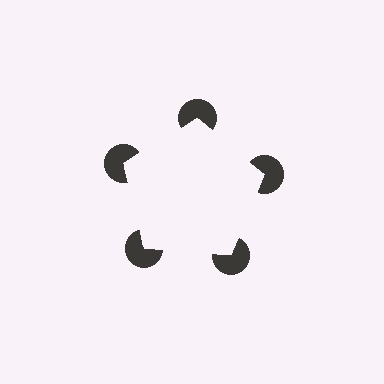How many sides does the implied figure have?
5 sides.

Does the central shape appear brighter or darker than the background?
It typically appears slightly brighter than the background, even though no actual brightness change is drawn.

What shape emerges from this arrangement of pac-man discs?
An illusory pentagon — its edges are inferred from the aligned wedge cuts in the pac-man discs, not physically drawn.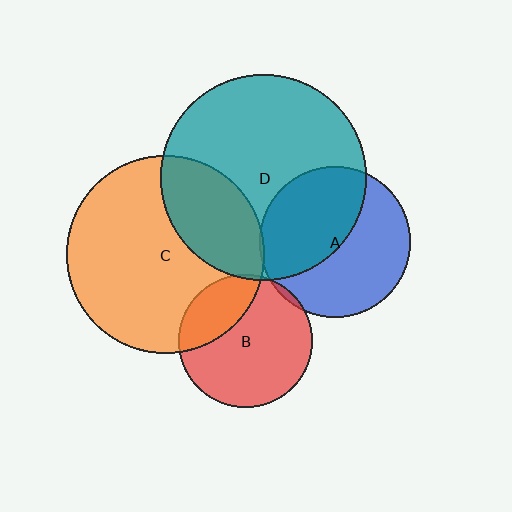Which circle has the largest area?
Circle D (teal).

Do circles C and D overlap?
Yes.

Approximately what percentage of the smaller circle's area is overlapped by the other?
Approximately 30%.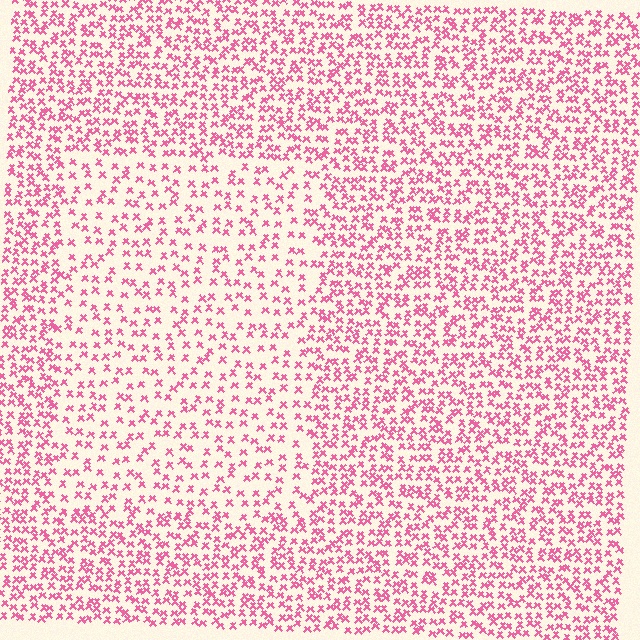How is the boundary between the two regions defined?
The boundary is defined by a change in element density (approximately 1.8x ratio). All elements are the same color, size, and shape.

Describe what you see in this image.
The image contains small pink elements arranged at two different densities. A rectangle-shaped region is visible where the elements are less densely packed than the surrounding area.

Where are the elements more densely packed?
The elements are more densely packed outside the rectangle boundary.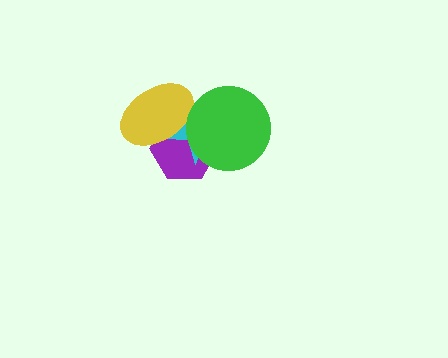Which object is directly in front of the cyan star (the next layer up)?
The yellow ellipse is directly in front of the cyan star.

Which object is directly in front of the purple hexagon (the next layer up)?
The cyan star is directly in front of the purple hexagon.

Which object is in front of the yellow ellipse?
The green circle is in front of the yellow ellipse.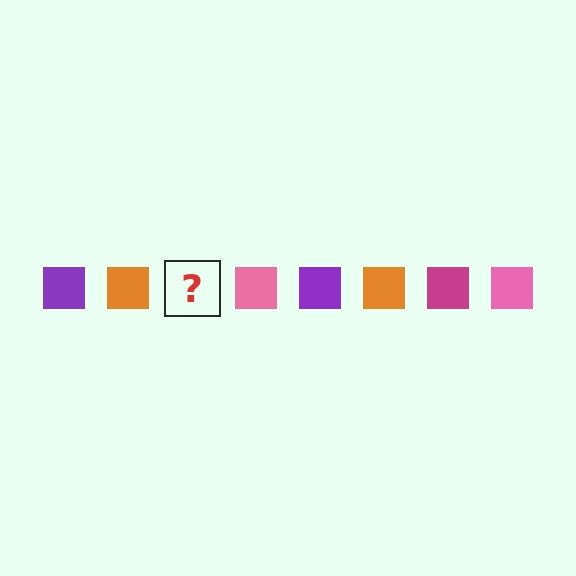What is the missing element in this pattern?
The missing element is a magenta square.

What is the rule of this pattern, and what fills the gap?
The rule is that the pattern cycles through purple, orange, magenta, pink squares. The gap should be filled with a magenta square.